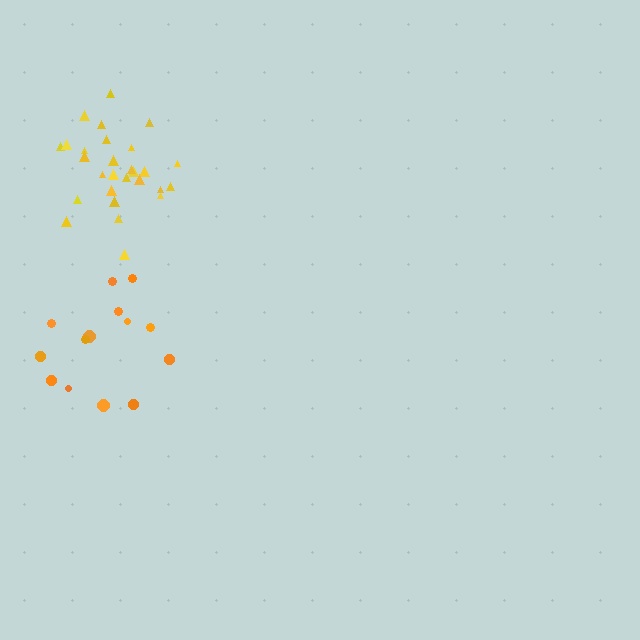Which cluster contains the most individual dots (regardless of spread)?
Yellow (29).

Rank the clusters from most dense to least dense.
yellow, orange.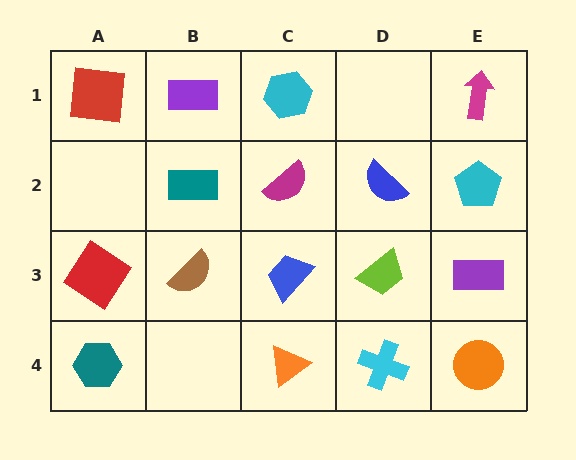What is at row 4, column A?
A teal hexagon.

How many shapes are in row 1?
4 shapes.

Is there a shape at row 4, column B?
No, that cell is empty.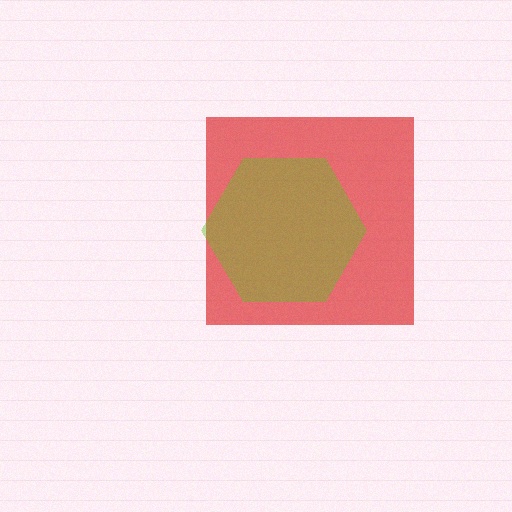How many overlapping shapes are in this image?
There are 2 overlapping shapes in the image.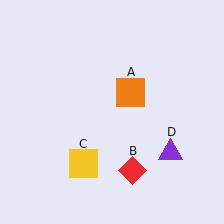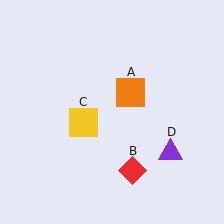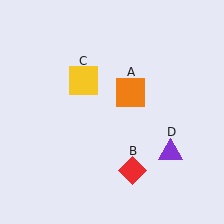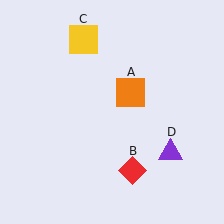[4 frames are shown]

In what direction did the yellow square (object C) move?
The yellow square (object C) moved up.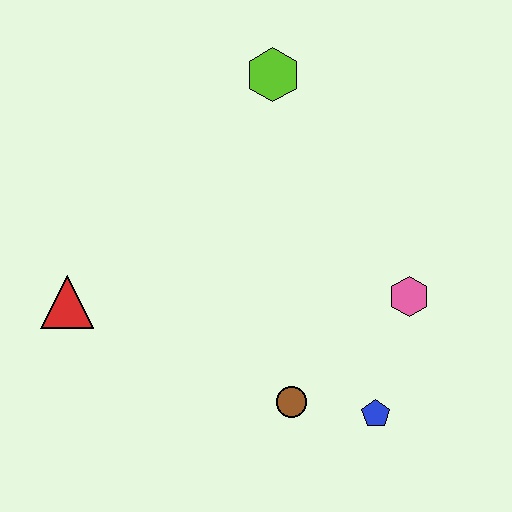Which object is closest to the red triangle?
The brown circle is closest to the red triangle.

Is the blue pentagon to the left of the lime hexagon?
No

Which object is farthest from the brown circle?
The lime hexagon is farthest from the brown circle.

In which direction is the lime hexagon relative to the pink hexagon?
The lime hexagon is above the pink hexagon.